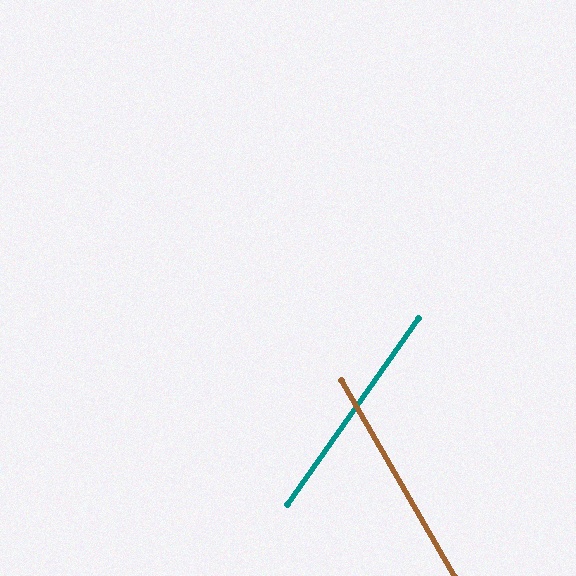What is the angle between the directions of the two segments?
Approximately 65 degrees.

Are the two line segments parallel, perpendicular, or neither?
Neither parallel nor perpendicular — they differ by about 65°.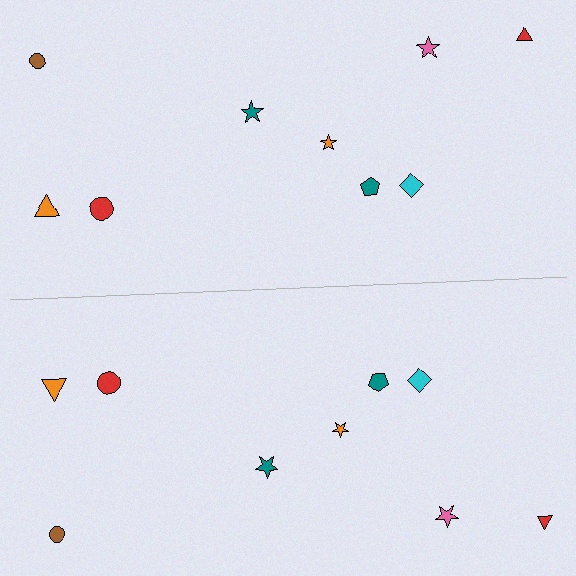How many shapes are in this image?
There are 18 shapes in this image.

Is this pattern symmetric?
Yes, this pattern has bilateral (reflection) symmetry.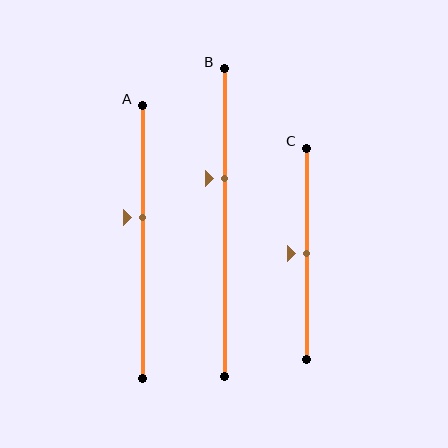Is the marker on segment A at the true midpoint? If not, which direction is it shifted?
No, the marker on segment A is shifted upward by about 9% of the segment length.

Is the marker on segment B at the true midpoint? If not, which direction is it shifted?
No, the marker on segment B is shifted upward by about 14% of the segment length.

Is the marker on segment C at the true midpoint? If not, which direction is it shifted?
Yes, the marker on segment C is at the true midpoint.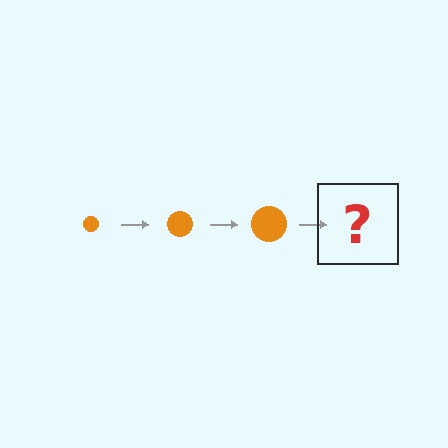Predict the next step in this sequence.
The next step is an orange circle, larger than the previous one.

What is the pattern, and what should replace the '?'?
The pattern is that the circle gets progressively larger each step. The '?' should be an orange circle, larger than the previous one.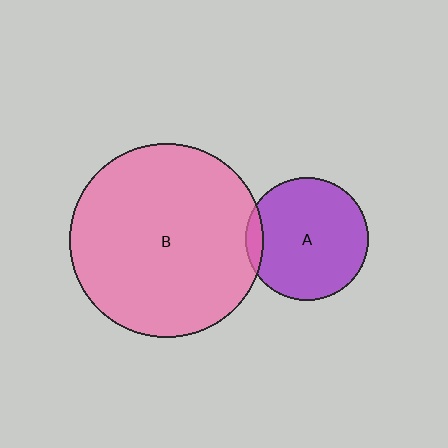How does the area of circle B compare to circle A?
Approximately 2.5 times.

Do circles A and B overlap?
Yes.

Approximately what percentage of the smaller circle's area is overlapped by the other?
Approximately 5%.